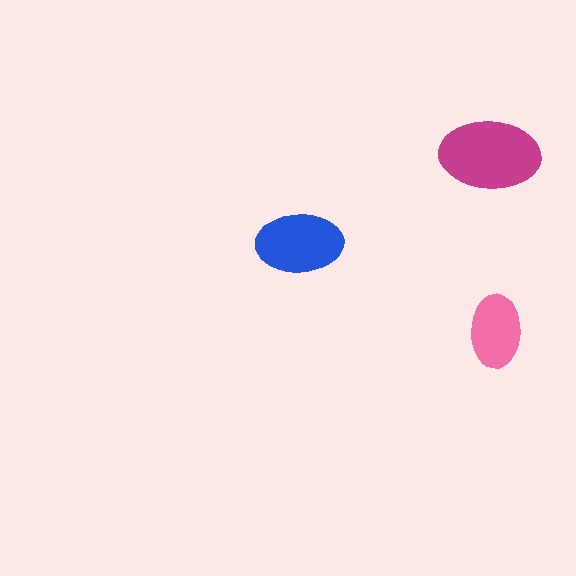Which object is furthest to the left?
The blue ellipse is leftmost.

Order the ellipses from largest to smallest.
the magenta one, the blue one, the pink one.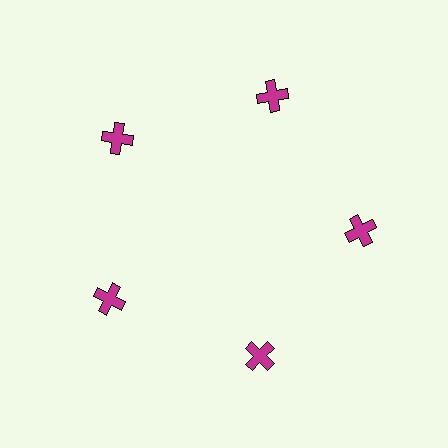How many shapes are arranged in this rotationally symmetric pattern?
There are 5 shapes, arranged in 5 groups of 1.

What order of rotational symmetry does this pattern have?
This pattern has 5-fold rotational symmetry.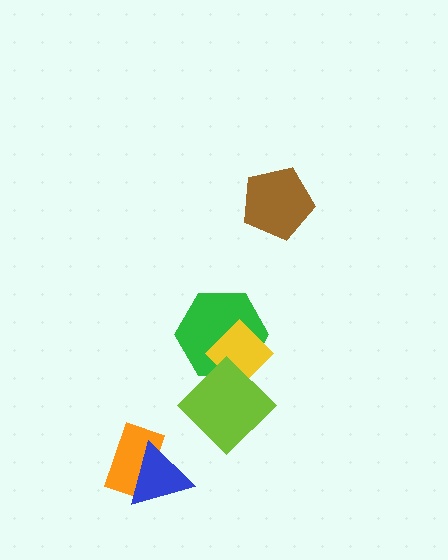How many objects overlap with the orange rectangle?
1 object overlaps with the orange rectangle.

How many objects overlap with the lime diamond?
2 objects overlap with the lime diamond.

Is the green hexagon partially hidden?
Yes, it is partially covered by another shape.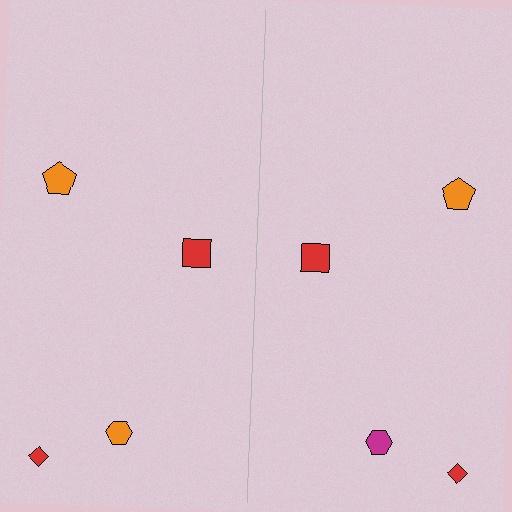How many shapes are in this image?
There are 8 shapes in this image.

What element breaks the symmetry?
The magenta hexagon on the right side breaks the symmetry — its mirror counterpart is orange.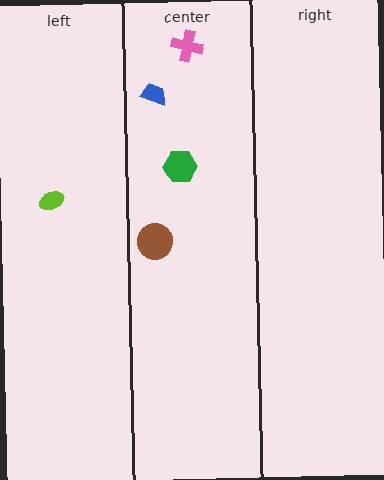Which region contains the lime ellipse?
The left region.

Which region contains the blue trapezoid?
The center region.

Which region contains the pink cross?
The center region.